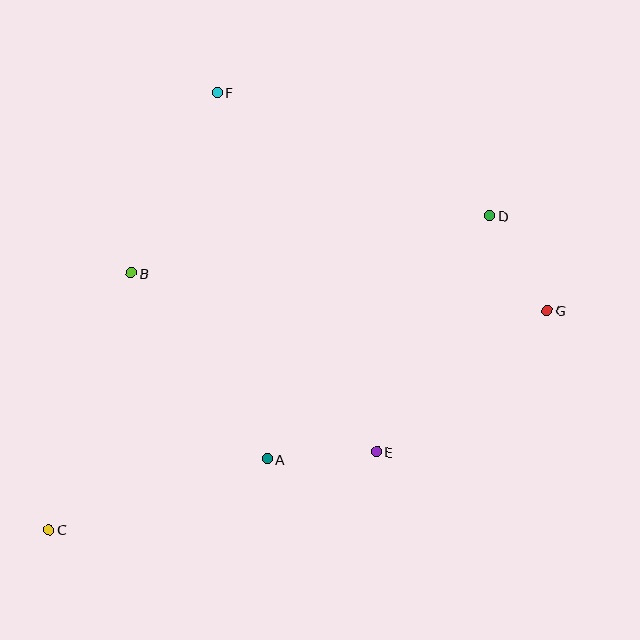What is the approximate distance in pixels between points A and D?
The distance between A and D is approximately 329 pixels.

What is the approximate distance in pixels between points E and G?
The distance between E and G is approximately 222 pixels.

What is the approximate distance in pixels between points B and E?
The distance between B and E is approximately 303 pixels.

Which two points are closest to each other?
Points A and E are closest to each other.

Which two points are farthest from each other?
Points C and G are farthest from each other.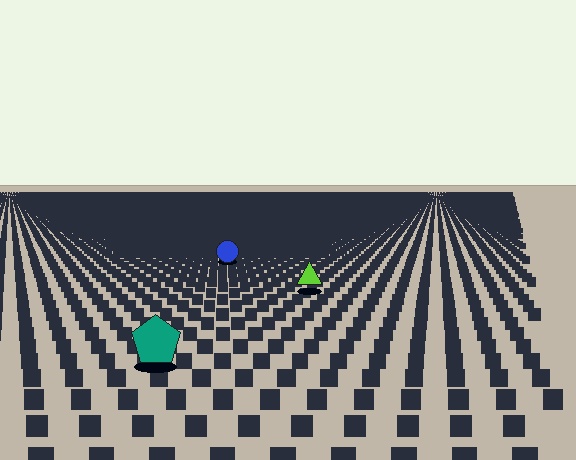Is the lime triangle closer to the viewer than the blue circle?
Yes. The lime triangle is closer — you can tell from the texture gradient: the ground texture is coarser near it.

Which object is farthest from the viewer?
The blue circle is farthest from the viewer. It appears smaller and the ground texture around it is denser.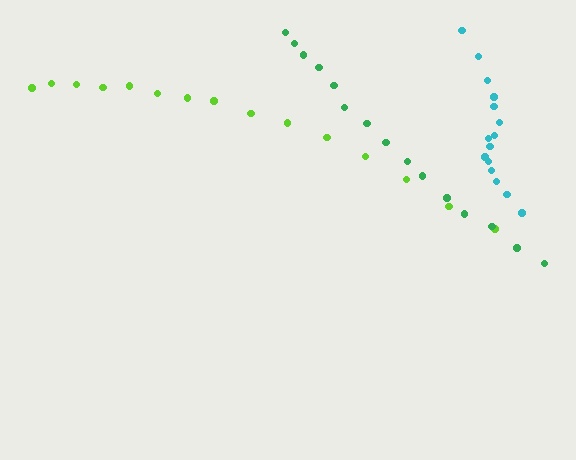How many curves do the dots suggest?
There are 3 distinct paths.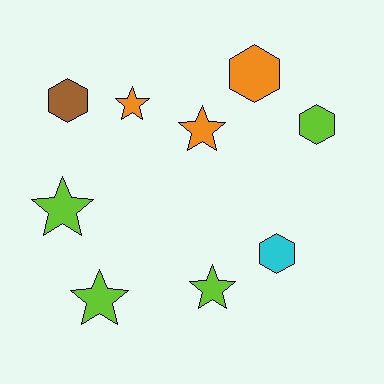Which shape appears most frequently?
Star, with 5 objects.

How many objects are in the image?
There are 9 objects.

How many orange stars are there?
There are 2 orange stars.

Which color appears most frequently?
Lime, with 4 objects.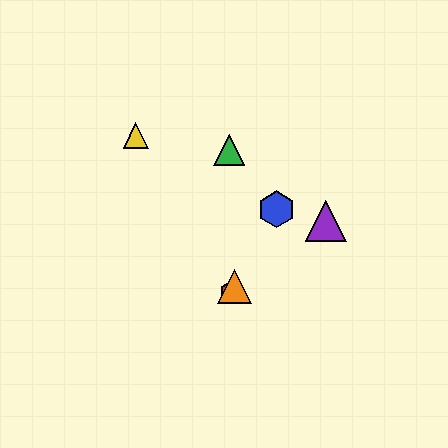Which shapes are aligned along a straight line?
The red hexagon, the blue hexagon, the orange triangle are aligned along a straight line.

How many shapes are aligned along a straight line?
3 shapes (the red hexagon, the blue hexagon, the orange triangle) are aligned along a straight line.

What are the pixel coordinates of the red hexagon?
The red hexagon is at (232, 292).